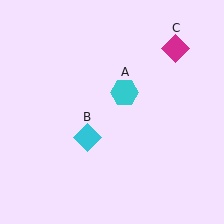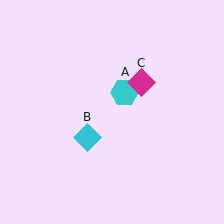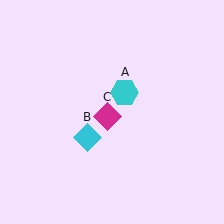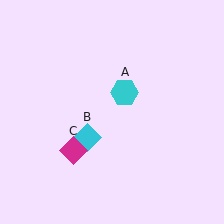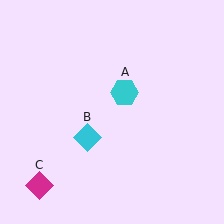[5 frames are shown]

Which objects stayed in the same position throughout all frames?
Cyan hexagon (object A) and cyan diamond (object B) remained stationary.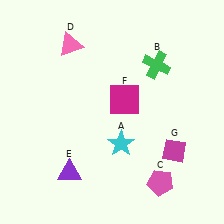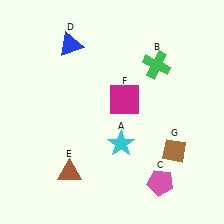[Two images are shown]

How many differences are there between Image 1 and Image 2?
There are 3 differences between the two images.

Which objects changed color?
D changed from pink to blue. E changed from purple to brown. G changed from magenta to brown.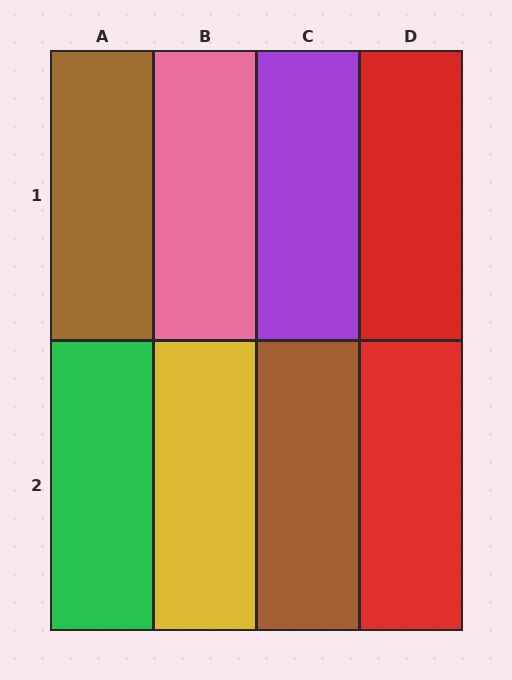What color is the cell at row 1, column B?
Pink.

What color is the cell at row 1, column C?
Purple.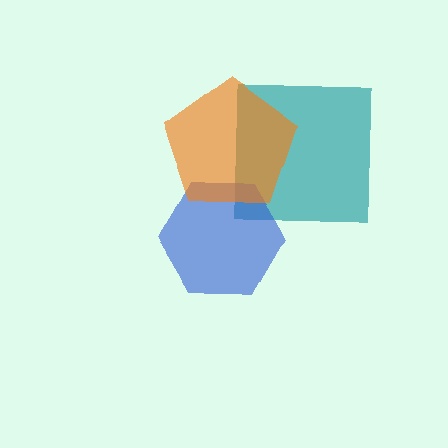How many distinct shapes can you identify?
There are 3 distinct shapes: a teal square, a blue hexagon, an orange pentagon.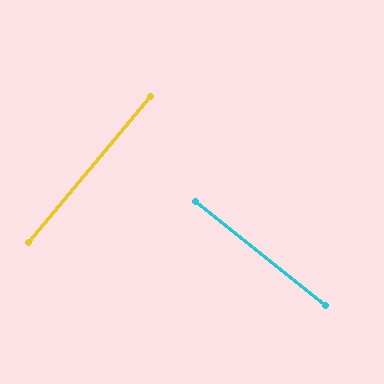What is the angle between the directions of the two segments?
Approximately 89 degrees.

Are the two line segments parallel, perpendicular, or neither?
Perpendicular — they meet at approximately 89°.